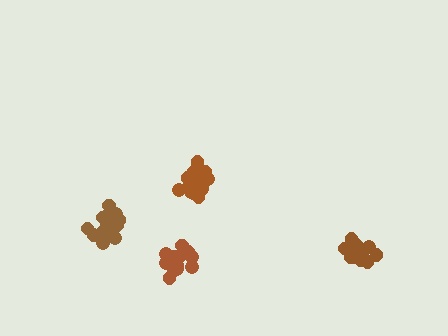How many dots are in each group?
Group 1: 14 dots, Group 2: 20 dots, Group 3: 20 dots, Group 4: 17 dots (71 total).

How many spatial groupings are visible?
There are 4 spatial groupings.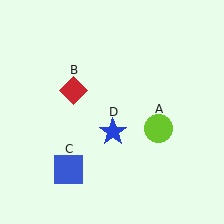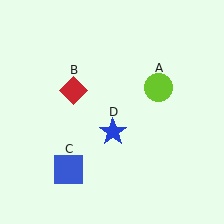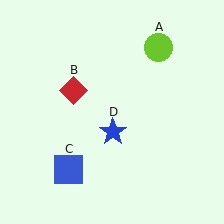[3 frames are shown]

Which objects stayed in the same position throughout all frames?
Red diamond (object B) and blue square (object C) and blue star (object D) remained stationary.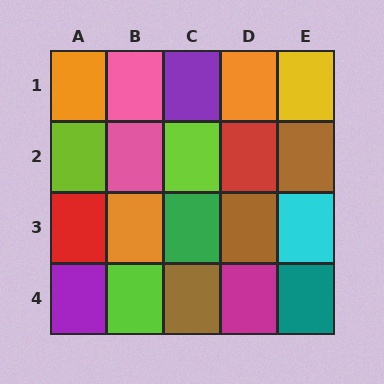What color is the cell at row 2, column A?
Lime.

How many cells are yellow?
1 cell is yellow.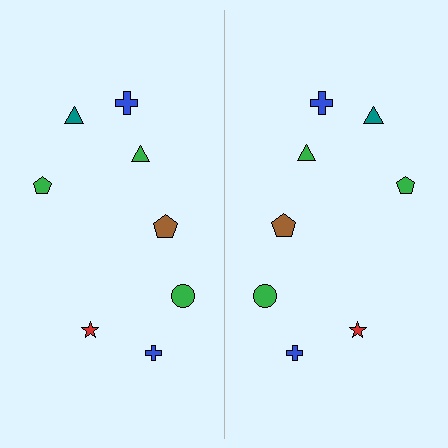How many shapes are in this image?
There are 16 shapes in this image.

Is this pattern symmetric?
Yes, this pattern has bilateral (reflection) symmetry.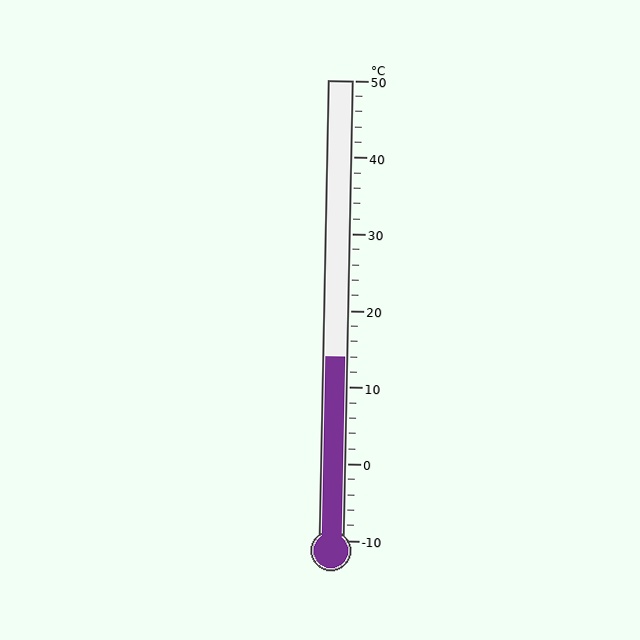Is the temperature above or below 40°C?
The temperature is below 40°C.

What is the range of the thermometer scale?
The thermometer scale ranges from -10°C to 50°C.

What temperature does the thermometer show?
The thermometer shows approximately 14°C.